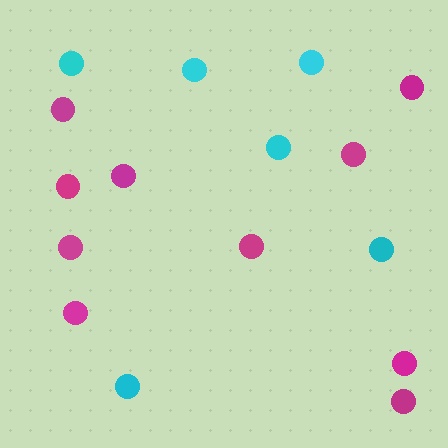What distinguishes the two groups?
There are 2 groups: one group of magenta circles (10) and one group of cyan circles (6).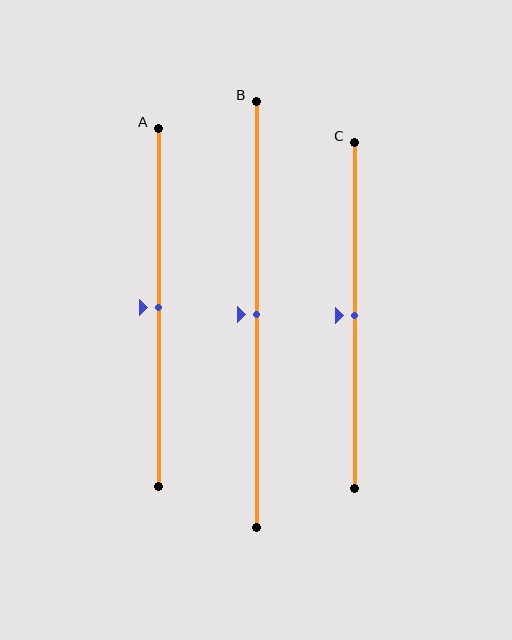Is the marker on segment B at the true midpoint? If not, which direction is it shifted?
Yes, the marker on segment B is at the true midpoint.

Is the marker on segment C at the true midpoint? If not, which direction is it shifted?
Yes, the marker on segment C is at the true midpoint.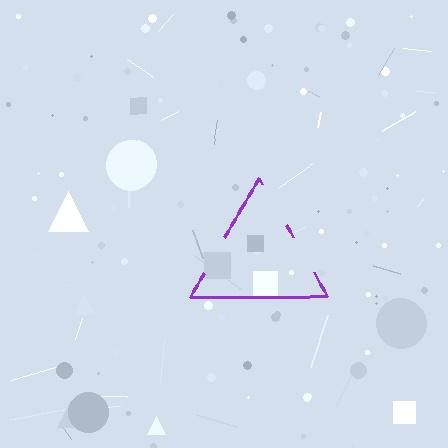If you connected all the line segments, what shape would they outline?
They would outline a triangle.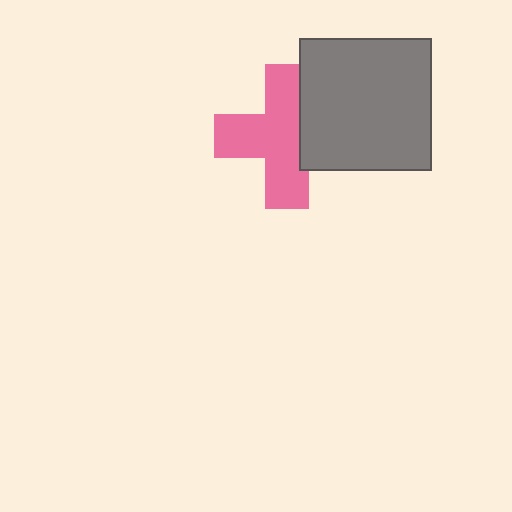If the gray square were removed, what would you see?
You would see the complete pink cross.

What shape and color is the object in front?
The object in front is a gray square.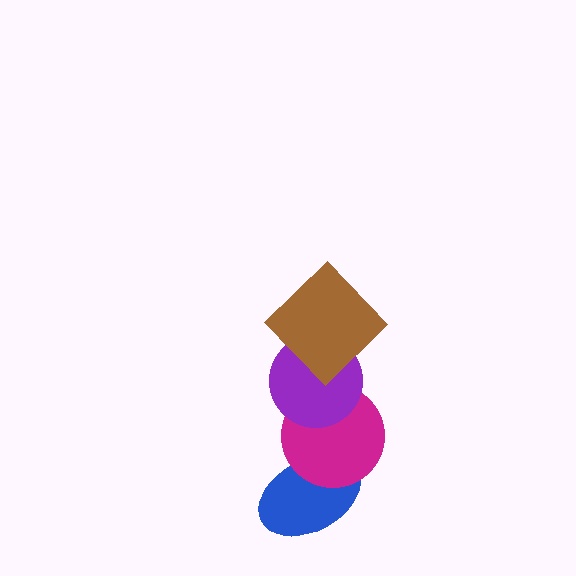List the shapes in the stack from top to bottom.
From top to bottom: the brown diamond, the purple circle, the magenta circle, the blue ellipse.